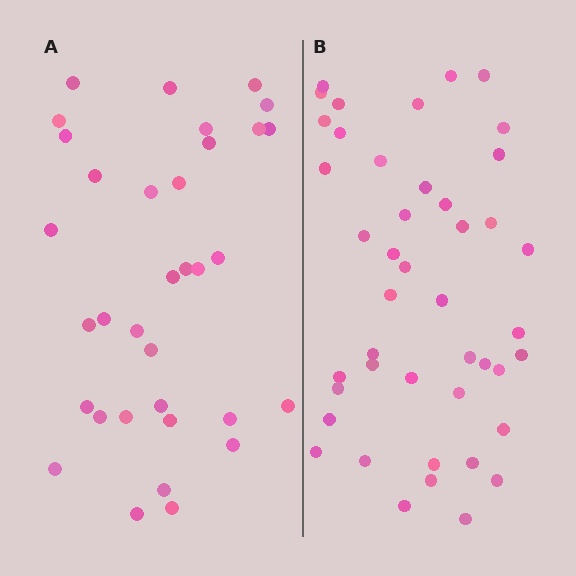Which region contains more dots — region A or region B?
Region B (the right region) has more dots.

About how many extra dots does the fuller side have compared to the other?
Region B has roughly 10 or so more dots than region A.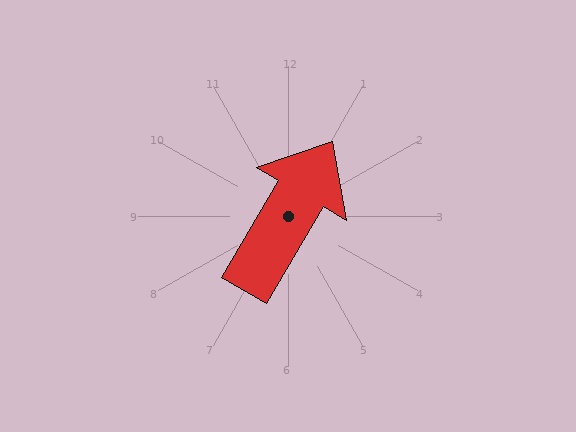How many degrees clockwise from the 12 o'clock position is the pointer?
Approximately 31 degrees.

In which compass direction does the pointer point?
Northeast.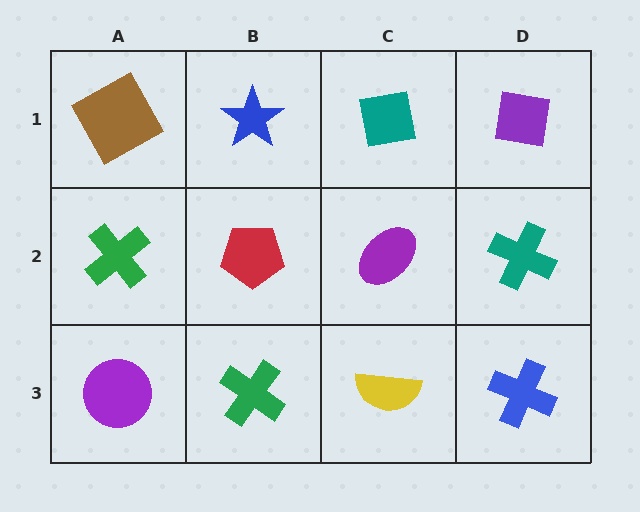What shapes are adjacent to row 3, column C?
A purple ellipse (row 2, column C), a green cross (row 3, column B), a blue cross (row 3, column D).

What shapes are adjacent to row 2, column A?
A brown square (row 1, column A), a purple circle (row 3, column A), a red pentagon (row 2, column B).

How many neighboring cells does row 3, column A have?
2.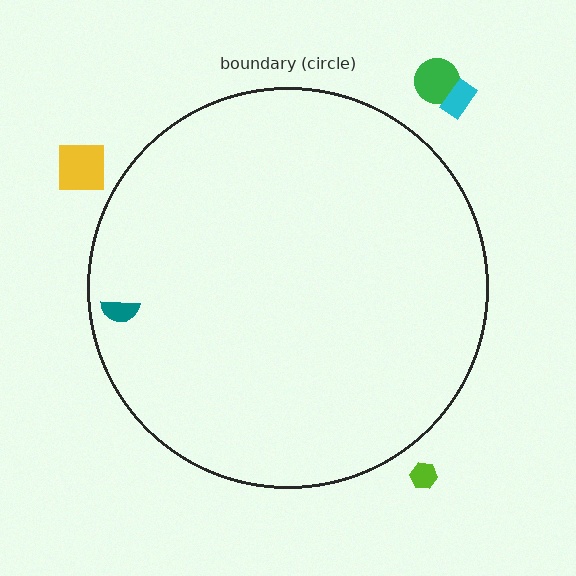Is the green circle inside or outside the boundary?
Outside.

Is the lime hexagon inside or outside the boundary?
Outside.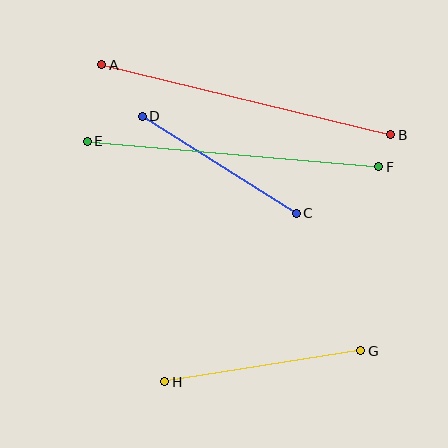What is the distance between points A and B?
The distance is approximately 297 pixels.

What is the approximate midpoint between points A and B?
The midpoint is at approximately (246, 100) pixels.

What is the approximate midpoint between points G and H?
The midpoint is at approximately (263, 366) pixels.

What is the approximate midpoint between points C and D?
The midpoint is at approximately (219, 165) pixels.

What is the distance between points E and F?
The distance is approximately 292 pixels.